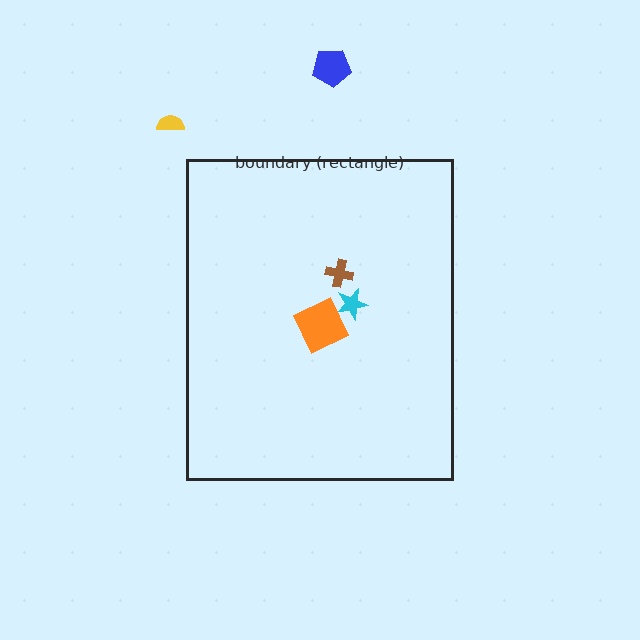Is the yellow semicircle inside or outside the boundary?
Outside.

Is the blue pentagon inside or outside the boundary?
Outside.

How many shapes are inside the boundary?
3 inside, 2 outside.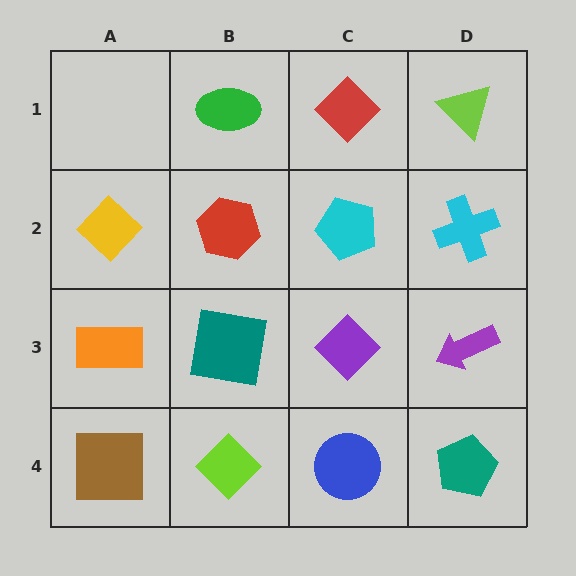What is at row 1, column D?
A lime triangle.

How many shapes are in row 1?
3 shapes.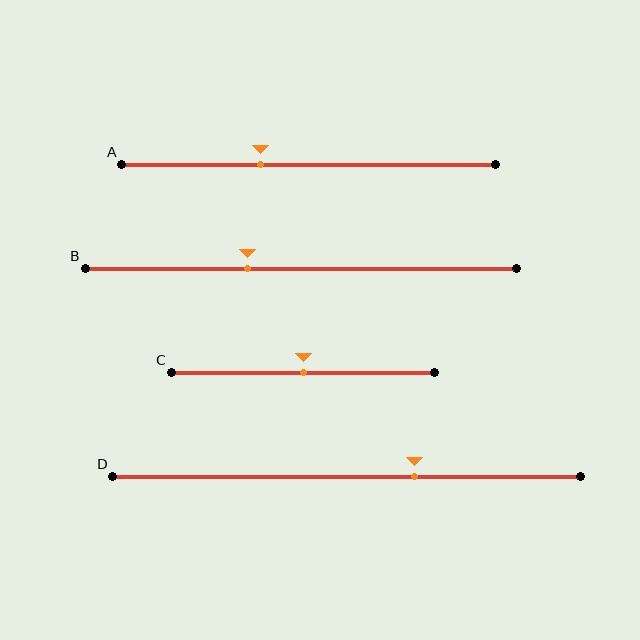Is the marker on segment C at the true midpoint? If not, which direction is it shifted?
Yes, the marker on segment C is at the true midpoint.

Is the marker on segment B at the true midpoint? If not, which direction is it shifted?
No, the marker on segment B is shifted to the left by about 12% of the segment length.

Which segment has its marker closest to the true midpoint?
Segment C has its marker closest to the true midpoint.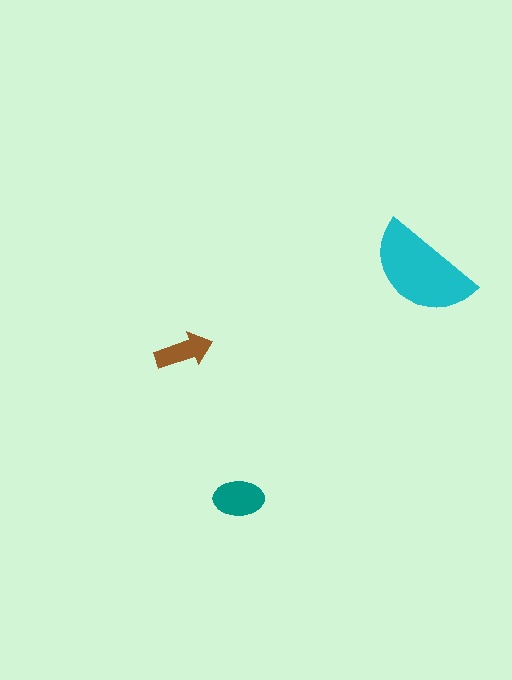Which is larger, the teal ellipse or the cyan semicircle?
The cyan semicircle.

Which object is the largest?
The cyan semicircle.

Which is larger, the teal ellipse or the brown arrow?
The teal ellipse.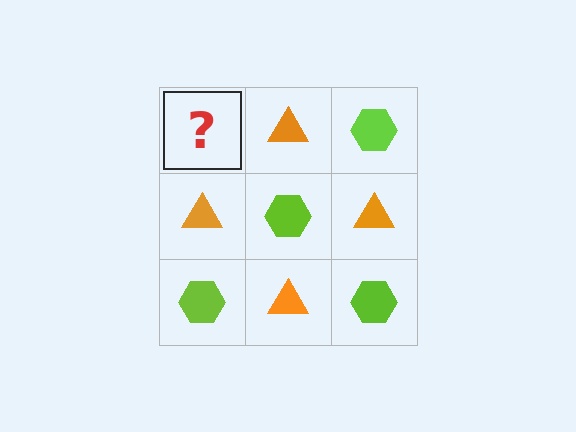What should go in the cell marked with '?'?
The missing cell should contain a lime hexagon.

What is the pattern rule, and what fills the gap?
The rule is that it alternates lime hexagon and orange triangle in a checkerboard pattern. The gap should be filled with a lime hexagon.